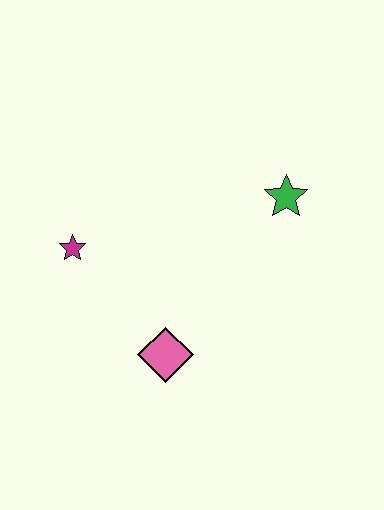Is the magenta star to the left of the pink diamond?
Yes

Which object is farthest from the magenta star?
The green star is farthest from the magenta star.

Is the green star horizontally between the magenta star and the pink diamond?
No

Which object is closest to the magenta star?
The pink diamond is closest to the magenta star.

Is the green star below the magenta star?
No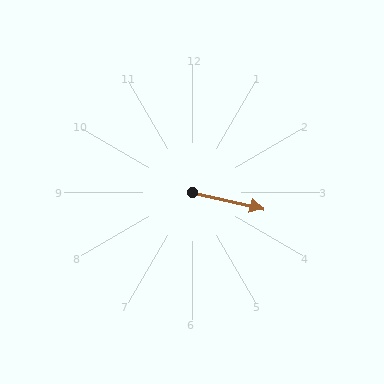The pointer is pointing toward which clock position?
Roughly 3 o'clock.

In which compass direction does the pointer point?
East.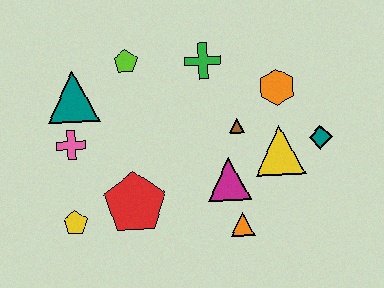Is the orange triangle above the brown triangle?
No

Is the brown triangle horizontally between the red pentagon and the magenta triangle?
No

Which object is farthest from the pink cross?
The teal diamond is farthest from the pink cross.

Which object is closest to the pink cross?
The teal triangle is closest to the pink cross.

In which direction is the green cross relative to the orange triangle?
The green cross is above the orange triangle.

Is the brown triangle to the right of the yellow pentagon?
Yes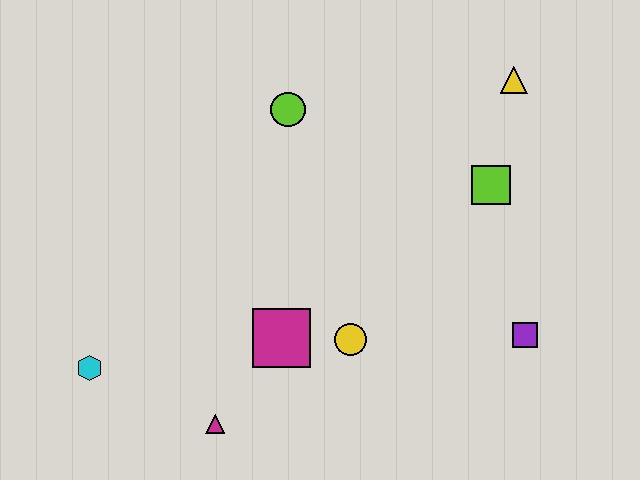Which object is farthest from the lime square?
The cyan hexagon is farthest from the lime square.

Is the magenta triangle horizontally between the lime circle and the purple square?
No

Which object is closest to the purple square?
The lime square is closest to the purple square.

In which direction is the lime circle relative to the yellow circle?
The lime circle is above the yellow circle.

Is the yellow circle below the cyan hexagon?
No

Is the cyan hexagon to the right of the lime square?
No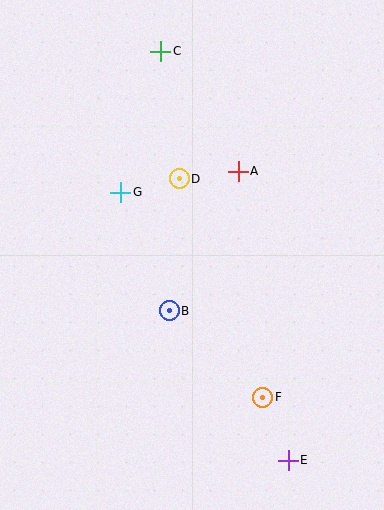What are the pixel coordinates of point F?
Point F is at (263, 397).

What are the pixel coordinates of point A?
Point A is at (238, 171).